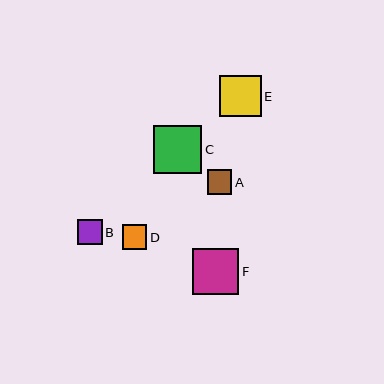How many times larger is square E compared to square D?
Square E is approximately 1.7 times the size of square D.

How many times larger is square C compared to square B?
Square C is approximately 1.9 times the size of square B.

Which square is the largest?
Square C is the largest with a size of approximately 48 pixels.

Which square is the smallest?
Square D is the smallest with a size of approximately 24 pixels.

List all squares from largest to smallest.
From largest to smallest: C, F, E, B, A, D.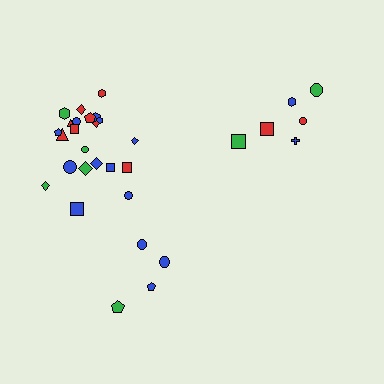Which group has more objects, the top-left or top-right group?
The top-left group.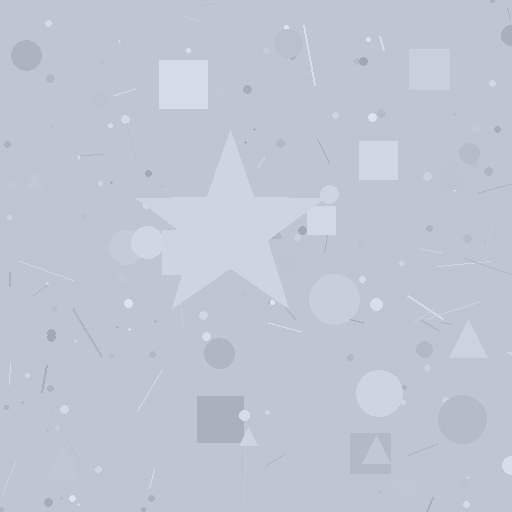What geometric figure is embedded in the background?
A star is embedded in the background.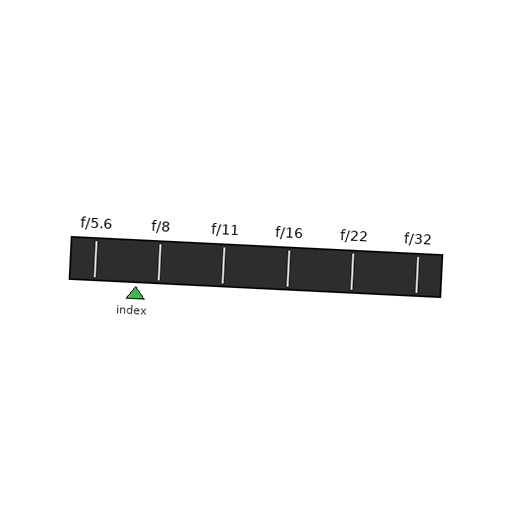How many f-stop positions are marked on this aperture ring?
There are 6 f-stop positions marked.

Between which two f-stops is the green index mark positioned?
The index mark is between f/5.6 and f/8.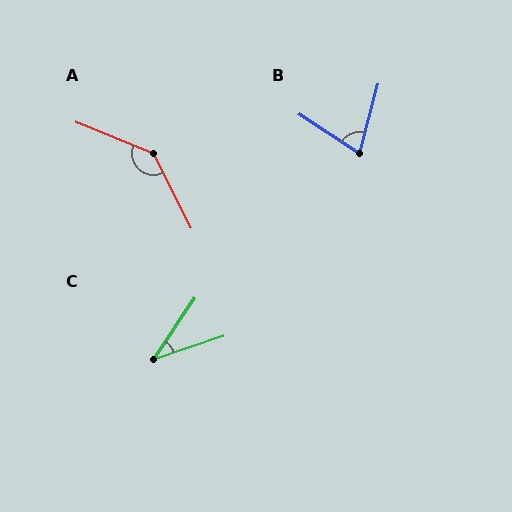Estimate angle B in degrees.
Approximately 72 degrees.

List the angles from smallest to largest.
C (37°), B (72°), A (139°).